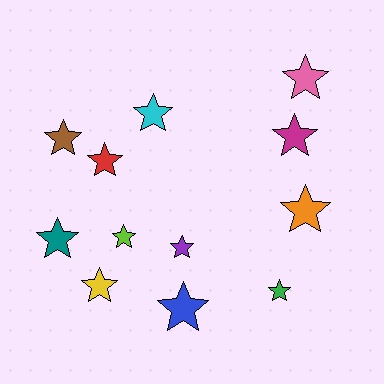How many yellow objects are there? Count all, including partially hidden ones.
There is 1 yellow object.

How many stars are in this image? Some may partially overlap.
There are 12 stars.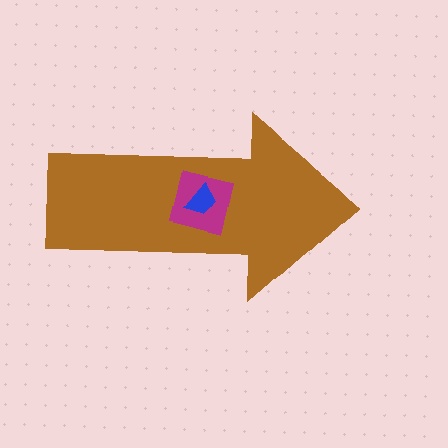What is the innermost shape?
The blue trapezoid.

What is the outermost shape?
The brown arrow.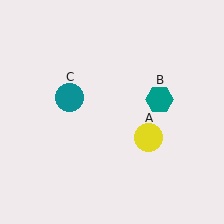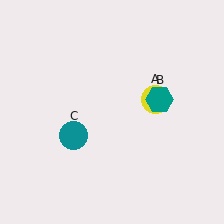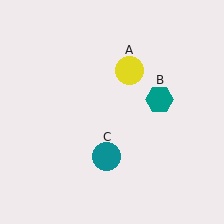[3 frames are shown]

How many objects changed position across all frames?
2 objects changed position: yellow circle (object A), teal circle (object C).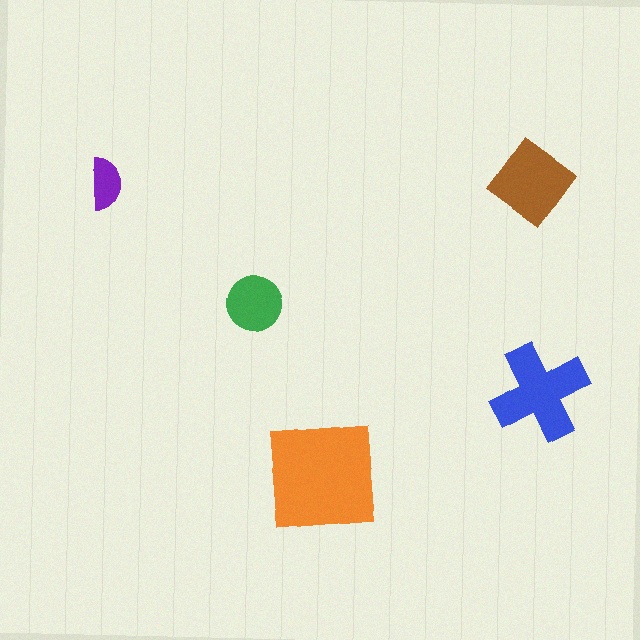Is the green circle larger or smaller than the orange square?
Smaller.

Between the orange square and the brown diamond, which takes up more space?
The orange square.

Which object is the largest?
The orange square.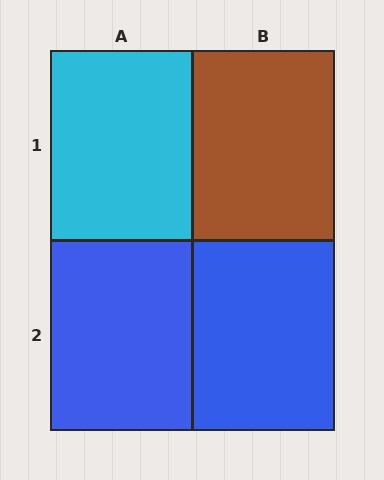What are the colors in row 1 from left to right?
Cyan, brown.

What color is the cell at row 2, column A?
Blue.